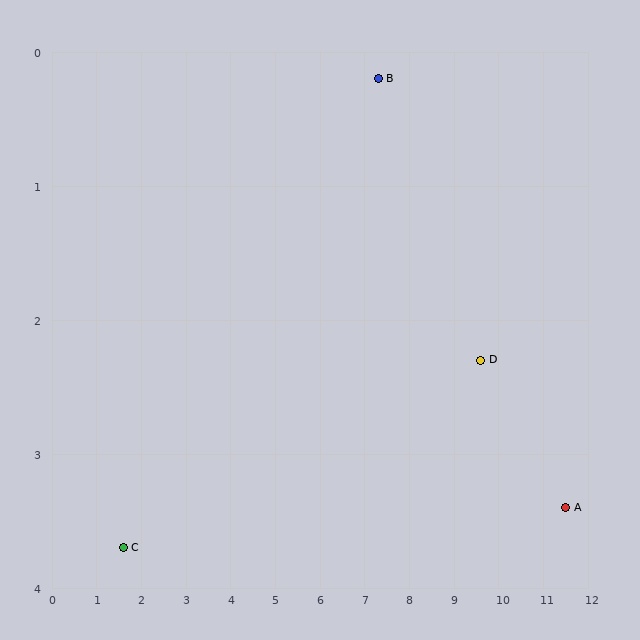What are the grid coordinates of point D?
Point D is at approximately (9.6, 2.3).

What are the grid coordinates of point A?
Point A is at approximately (11.5, 3.4).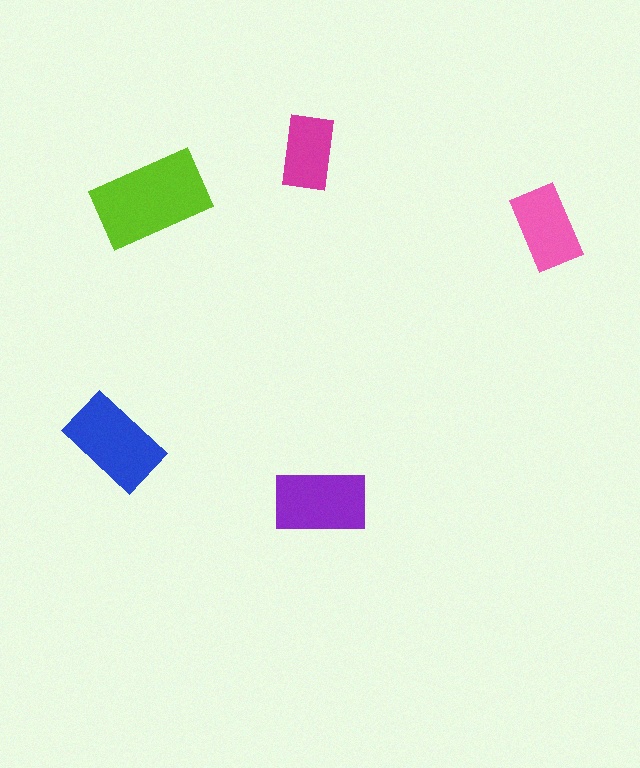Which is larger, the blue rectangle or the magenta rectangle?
The blue one.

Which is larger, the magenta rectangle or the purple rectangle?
The purple one.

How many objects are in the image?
There are 5 objects in the image.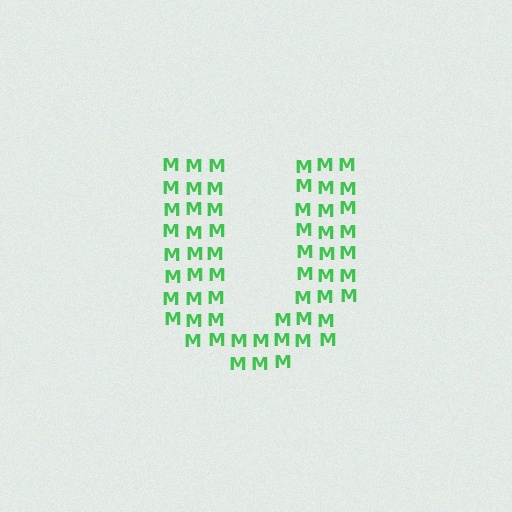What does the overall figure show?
The overall figure shows the letter U.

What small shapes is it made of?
It is made of small letter M's.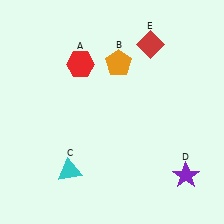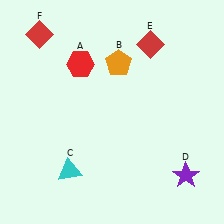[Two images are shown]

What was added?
A red diamond (F) was added in Image 2.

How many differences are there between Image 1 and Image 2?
There is 1 difference between the two images.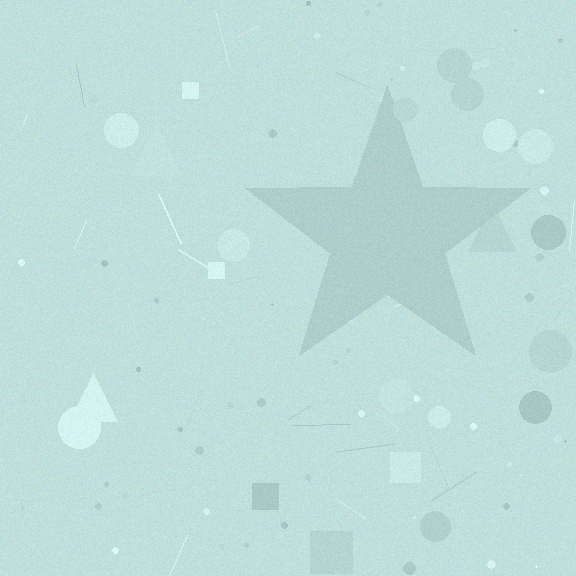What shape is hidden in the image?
A star is hidden in the image.